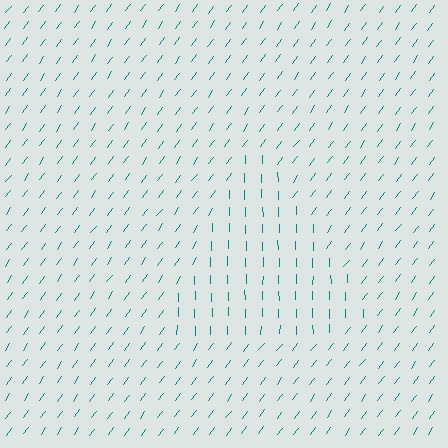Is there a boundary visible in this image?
Yes, there is a texture boundary formed by a change in line orientation.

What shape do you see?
I see a triangle.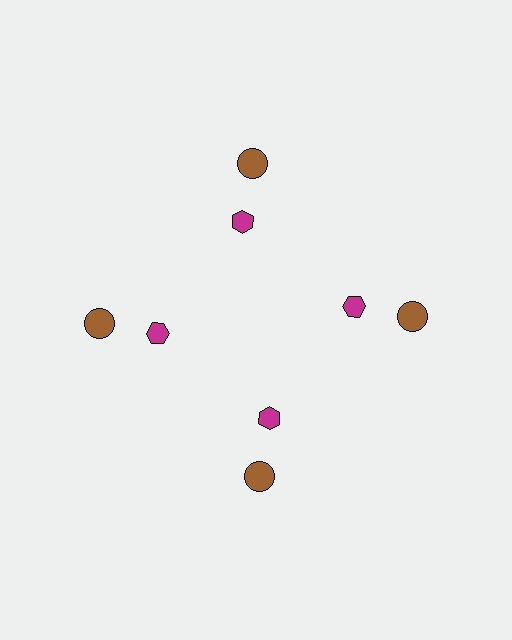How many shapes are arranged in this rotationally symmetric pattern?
There are 8 shapes, arranged in 4 groups of 2.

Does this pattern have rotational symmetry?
Yes, this pattern has 4-fold rotational symmetry. It looks the same after rotating 90 degrees around the center.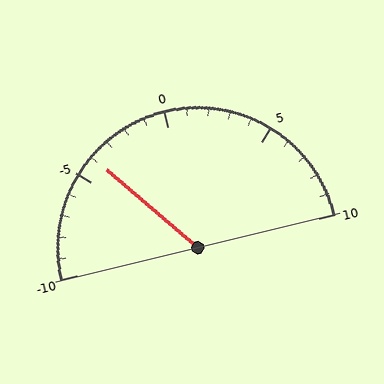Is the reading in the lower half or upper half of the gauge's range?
The reading is in the lower half of the range (-10 to 10).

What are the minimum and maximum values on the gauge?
The gauge ranges from -10 to 10.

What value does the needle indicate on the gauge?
The needle indicates approximately -4.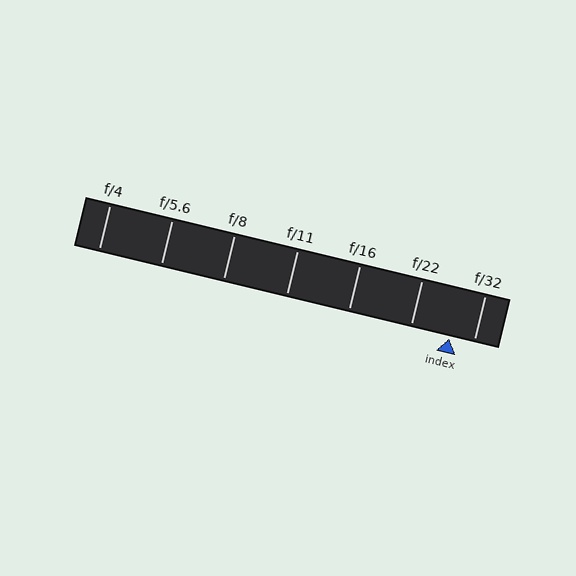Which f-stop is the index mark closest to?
The index mark is closest to f/32.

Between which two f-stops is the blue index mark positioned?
The index mark is between f/22 and f/32.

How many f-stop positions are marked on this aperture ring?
There are 7 f-stop positions marked.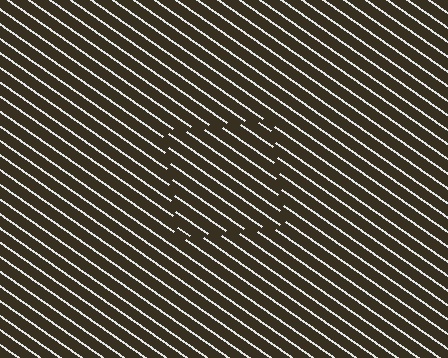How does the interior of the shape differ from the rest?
The interior of the shape contains the same grating, shifted by half a period — the contour is defined by the phase discontinuity where line-ends from the inner and outer gratings abut.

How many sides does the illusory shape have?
4 sides — the line-ends trace a square.